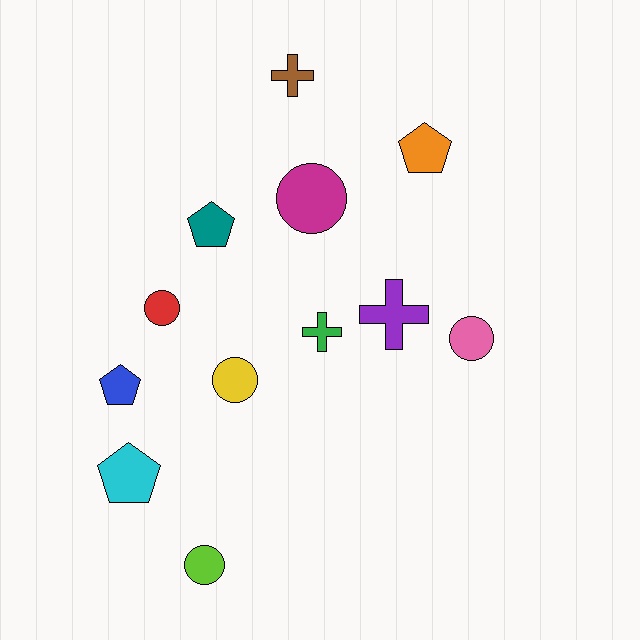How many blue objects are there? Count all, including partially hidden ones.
There is 1 blue object.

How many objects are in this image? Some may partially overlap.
There are 12 objects.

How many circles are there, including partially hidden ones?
There are 5 circles.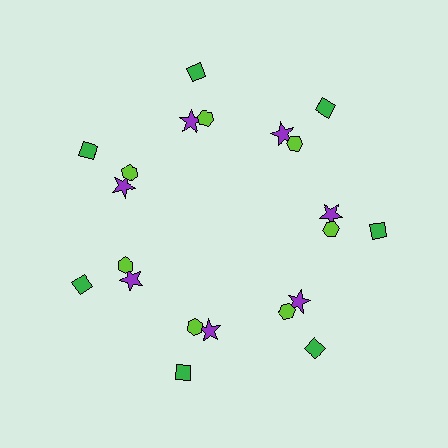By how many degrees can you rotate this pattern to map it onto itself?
The pattern maps onto itself every 51 degrees of rotation.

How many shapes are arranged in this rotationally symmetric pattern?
There are 21 shapes, arranged in 7 groups of 3.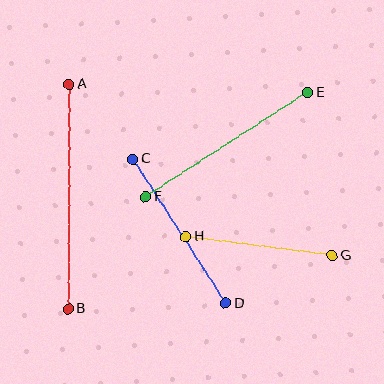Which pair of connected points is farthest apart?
Points A and B are farthest apart.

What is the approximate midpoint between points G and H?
The midpoint is at approximately (259, 246) pixels.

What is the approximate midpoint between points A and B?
The midpoint is at approximately (69, 197) pixels.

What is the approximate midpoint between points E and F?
The midpoint is at approximately (227, 145) pixels.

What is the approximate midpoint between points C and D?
The midpoint is at approximately (179, 231) pixels.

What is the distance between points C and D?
The distance is approximately 171 pixels.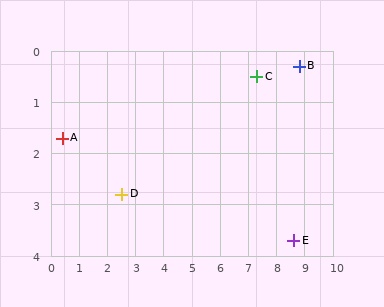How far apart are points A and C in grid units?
Points A and C are about 7.0 grid units apart.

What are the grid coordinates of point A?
Point A is at approximately (0.4, 1.7).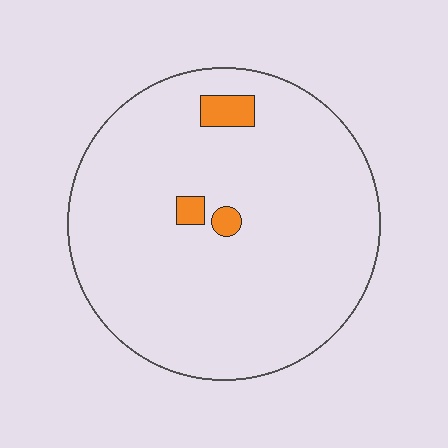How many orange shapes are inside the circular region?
3.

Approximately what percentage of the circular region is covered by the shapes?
Approximately 5%.